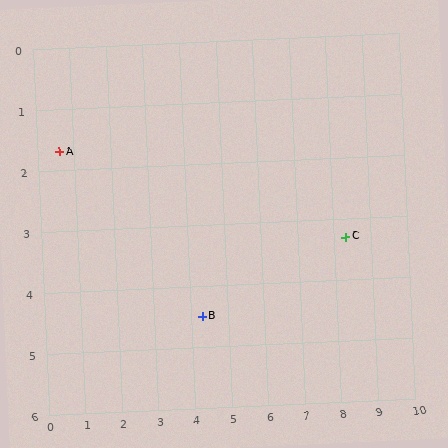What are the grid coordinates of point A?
Point A is at approximately (0.6, 1.7).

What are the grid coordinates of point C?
Point C is at approximately (8.3, 3.3).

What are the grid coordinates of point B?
Point B is at approximately (4.3, 4.5).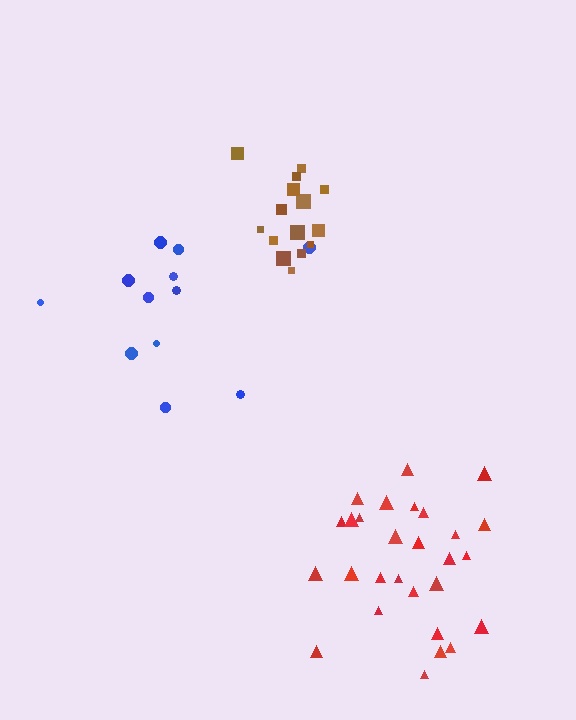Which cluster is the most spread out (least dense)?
Blue.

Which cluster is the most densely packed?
Brown.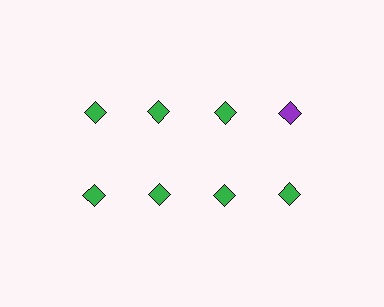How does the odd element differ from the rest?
It has a different color: purple instead of green.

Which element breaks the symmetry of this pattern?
The purple diamond in the top row, second from right column breaks the symmetry. All other shapes are green diamonds.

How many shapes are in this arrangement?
There are 8 shapes arranged in a grid pattern.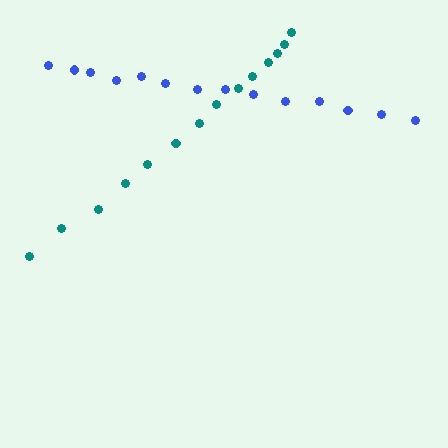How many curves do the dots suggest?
There are 2 distinct paths.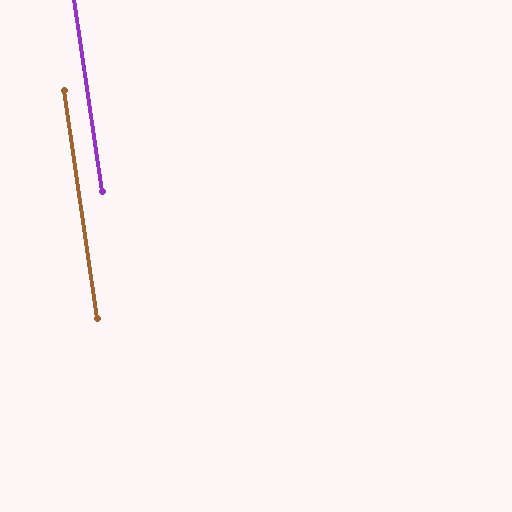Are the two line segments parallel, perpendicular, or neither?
Parallel — their directions differ by only 0.4°.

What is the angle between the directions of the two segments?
Approximately 0 degrees.